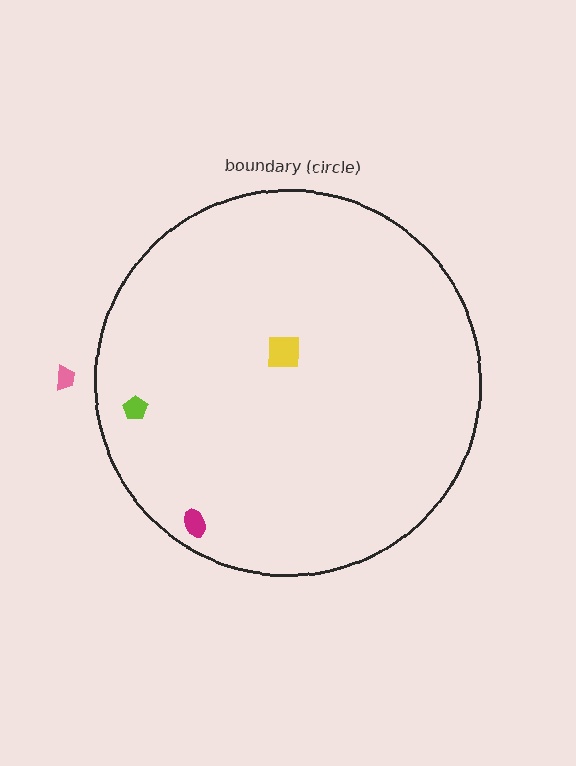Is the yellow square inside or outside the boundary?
Inside.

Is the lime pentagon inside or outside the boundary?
Inside.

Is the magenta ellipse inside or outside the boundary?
Inside.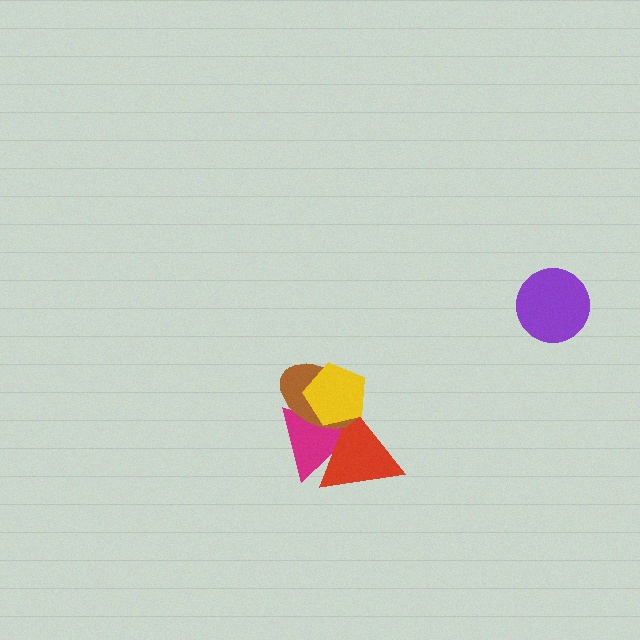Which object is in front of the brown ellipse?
The yellow pentagon is in front of the brown ellipse.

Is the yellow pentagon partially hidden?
No, no other shape covers it.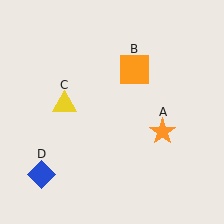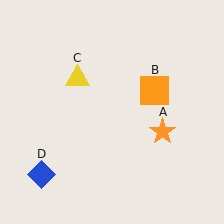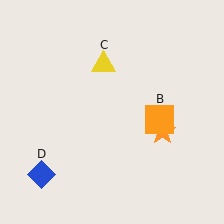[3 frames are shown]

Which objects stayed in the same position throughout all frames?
Orange star (object A) and blue diamond (object D) remained stationary.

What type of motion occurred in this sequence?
The orange square (object B), yellow triangle (object C) rotated clockwise around the center of the scene.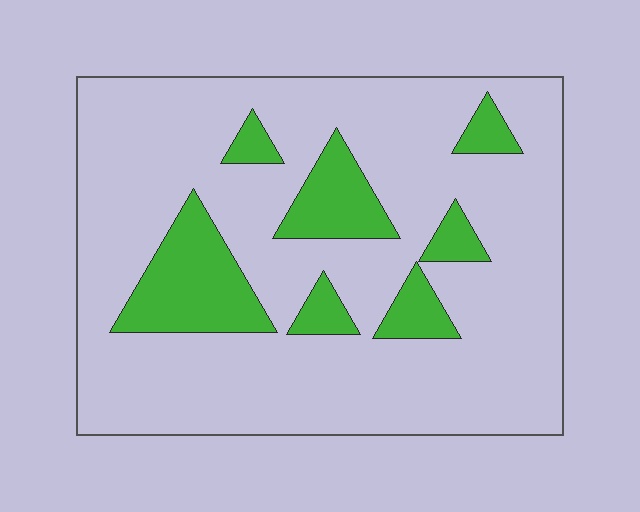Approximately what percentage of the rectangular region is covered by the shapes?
Approximately 20%.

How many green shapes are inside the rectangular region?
7.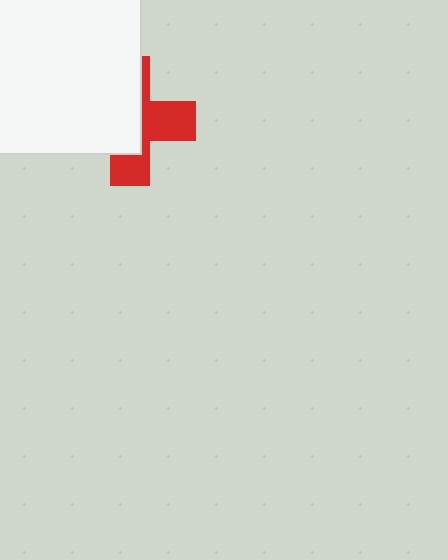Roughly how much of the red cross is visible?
A small part of it is visible (roughly 44%).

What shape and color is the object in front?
The object in front is a white square.